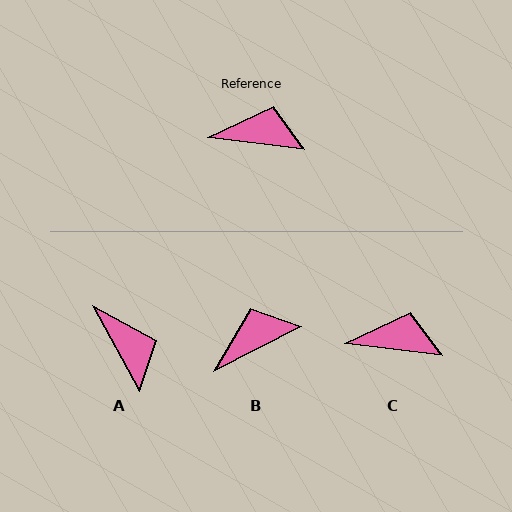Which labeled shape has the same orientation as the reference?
C.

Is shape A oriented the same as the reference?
No, it is off by about 55 degrees.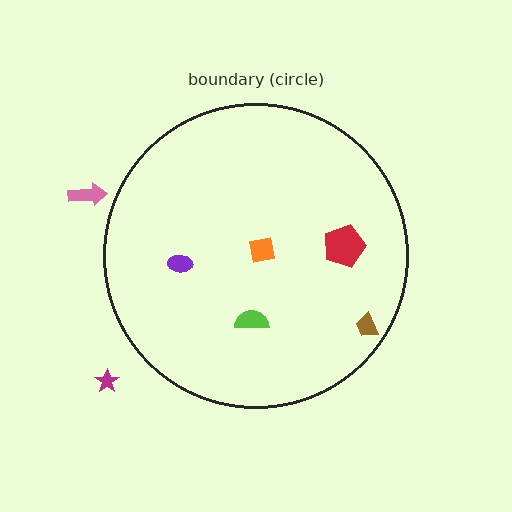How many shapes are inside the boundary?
5 inside, 2 outside.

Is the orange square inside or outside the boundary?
Inside.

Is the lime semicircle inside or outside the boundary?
Inside.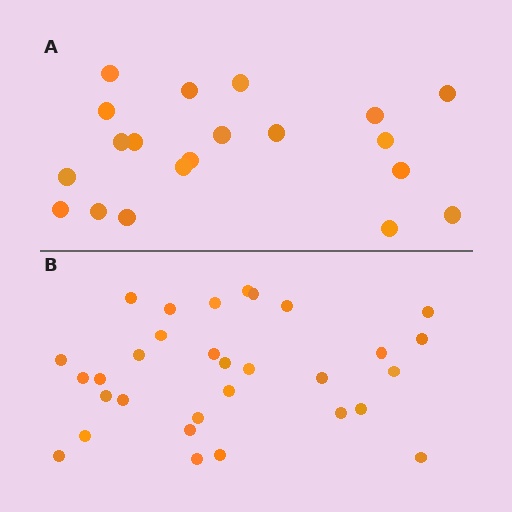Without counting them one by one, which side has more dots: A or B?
Region B (the bottom region) has more dots.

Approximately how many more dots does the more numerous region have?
Region B has roughly 12 or so more dots than region A.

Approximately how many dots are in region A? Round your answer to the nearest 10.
About 20 dots.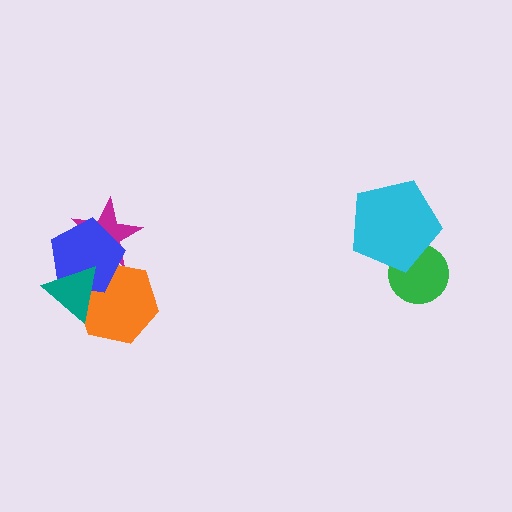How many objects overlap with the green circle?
1 object overlaps with the green circle.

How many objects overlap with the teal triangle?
2 objects overlap with the teal triangle.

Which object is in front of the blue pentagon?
The teal triangle is in front of the blue pentagon.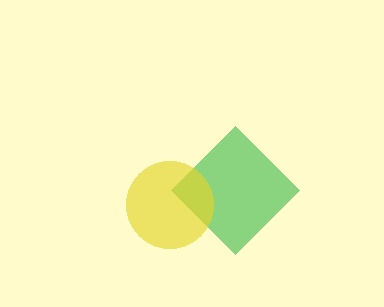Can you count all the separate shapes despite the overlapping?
Yes, there are 2 separate shapes.